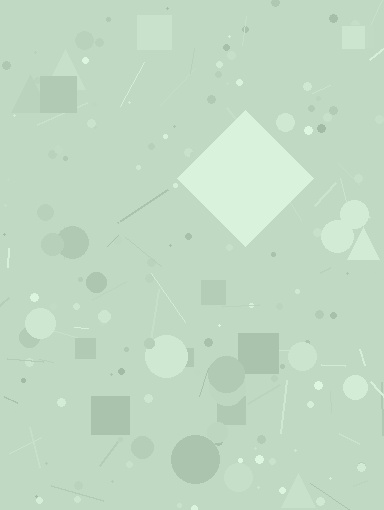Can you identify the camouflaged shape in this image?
The camouflaged shape is a diamond.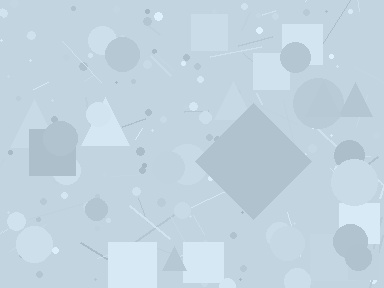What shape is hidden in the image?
A diamond is hidden in the image.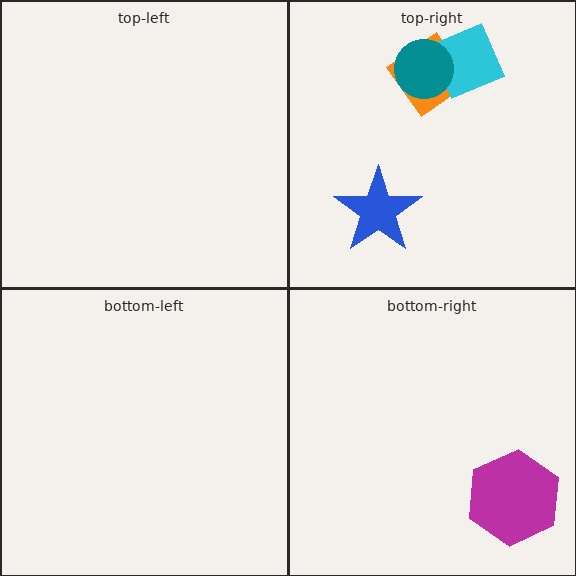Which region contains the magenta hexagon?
The bottom-right region.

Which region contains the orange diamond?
The top-right region.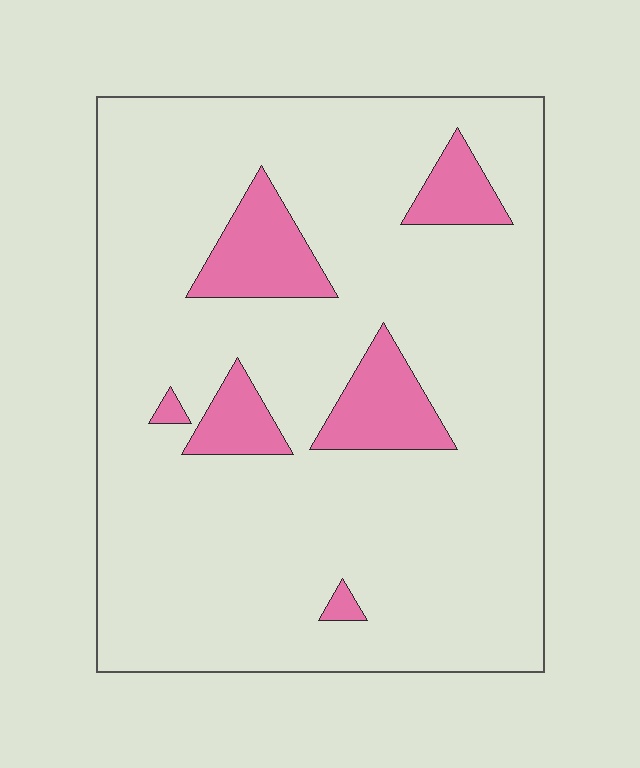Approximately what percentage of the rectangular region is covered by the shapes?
Approximately 15%.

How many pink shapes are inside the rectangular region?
6.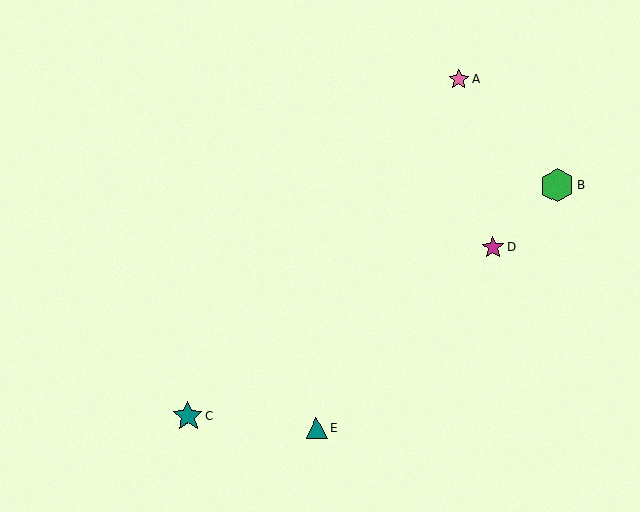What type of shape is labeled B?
Shape B is a green hexagon.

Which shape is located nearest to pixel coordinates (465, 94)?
The pink star (labeled A) at (459, 79) is nearest to that location.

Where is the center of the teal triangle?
The center of the teal triangle is at (317, 428).